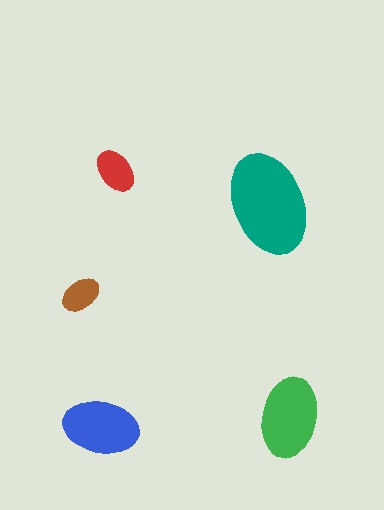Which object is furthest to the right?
The green ellipse is rightmost.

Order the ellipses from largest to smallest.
the teal one, the green one, the blue one, the red one, the brown one.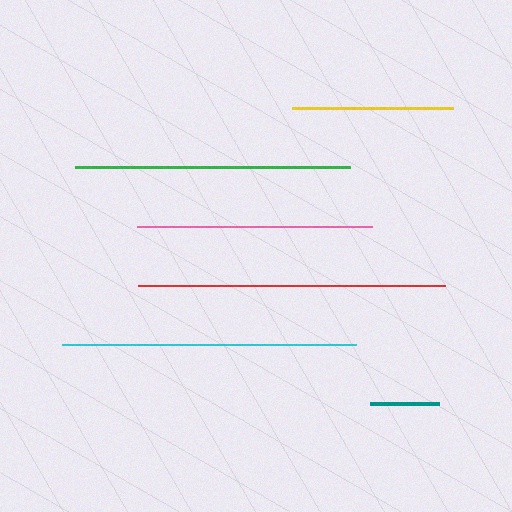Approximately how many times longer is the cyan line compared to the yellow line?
The cyan line is approximately 1.8 times the length of the yellow line.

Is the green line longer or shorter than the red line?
The red line is longer than the green line.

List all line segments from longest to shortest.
From longest to shortest: red, cyan, green, pink, yellow, teal.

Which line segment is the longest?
The red line is the longest at approximately 308 pixels.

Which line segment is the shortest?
The teal line is the shortest at approximately 69 pixels.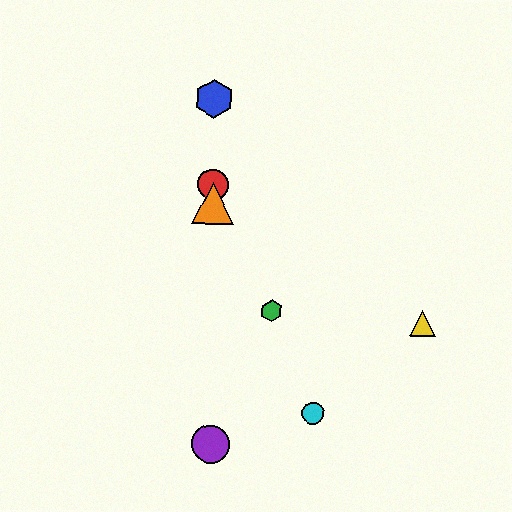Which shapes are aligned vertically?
The red circle, the blue hexagon, the purple circle, the orange triangle are aligned vertically.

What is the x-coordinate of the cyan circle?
The cyan circle is at x≈313.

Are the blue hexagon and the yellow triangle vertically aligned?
No, the blue hexagon is at x≈214 and the yellow triangle is at x≈423.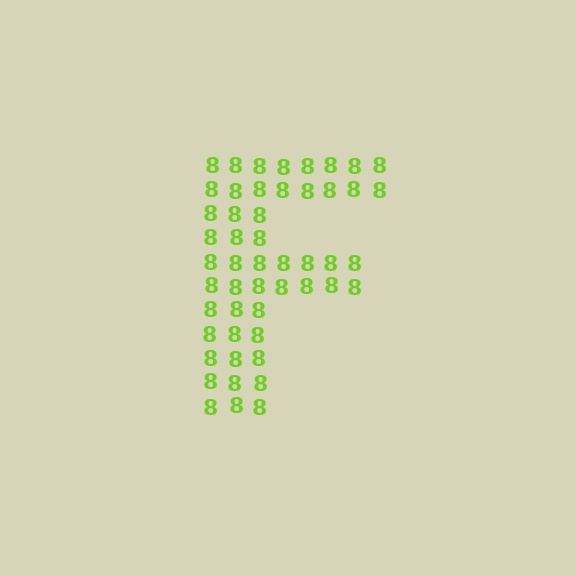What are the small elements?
The small elements are digit 8's.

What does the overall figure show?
The overall figure shows the letter F.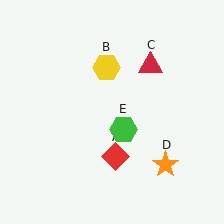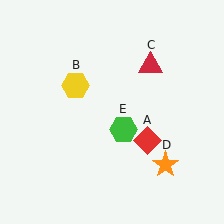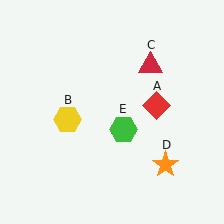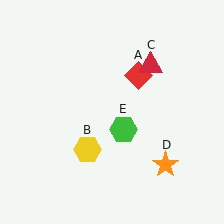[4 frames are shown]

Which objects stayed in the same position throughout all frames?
Red triangle (object C) and orange star (object D) and green hexagon (object E) remained stationary.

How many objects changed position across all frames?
2 objects changed position: red diamond (object A), yellow hexagon (object B).